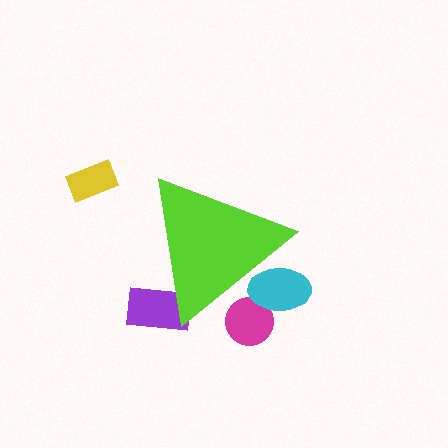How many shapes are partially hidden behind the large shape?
3 shapes are partially hidden.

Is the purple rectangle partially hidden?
Yes, the purple rectangle is partially hidden behind the lime triangle.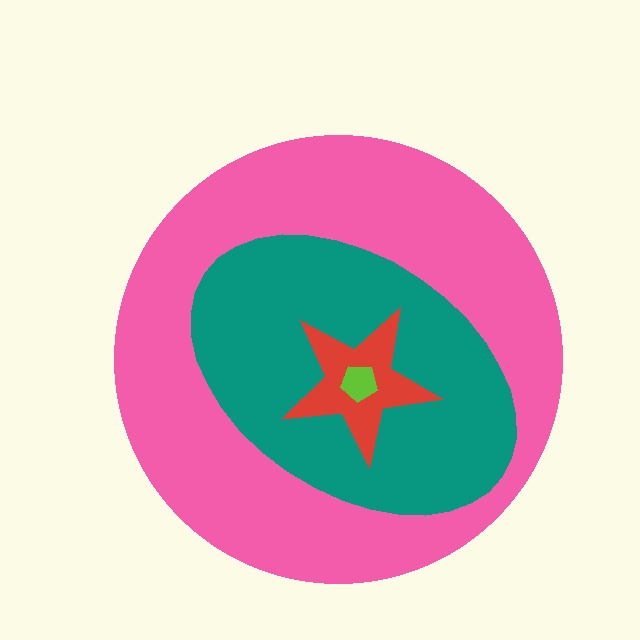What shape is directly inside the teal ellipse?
The red star.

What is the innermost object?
The lime pentagon.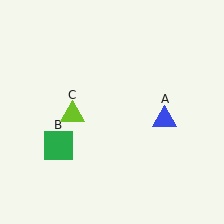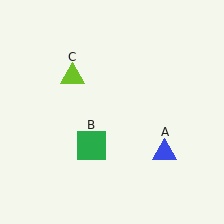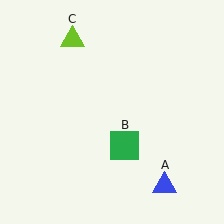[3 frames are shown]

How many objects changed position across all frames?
3 objects changed position: blue triangle (object A), green square (object B), lime triangle (object C).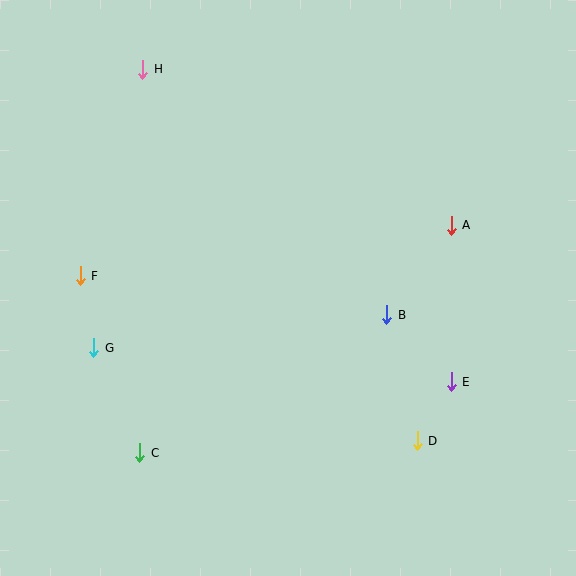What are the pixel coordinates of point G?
Point G is at (94, 348).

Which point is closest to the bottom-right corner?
Point D is closest to the bottom-right corner.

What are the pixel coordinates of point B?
Point B is at (387, 315).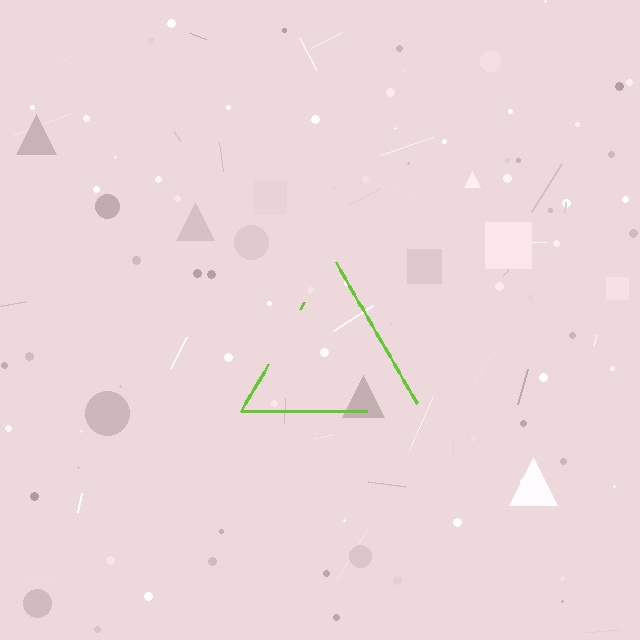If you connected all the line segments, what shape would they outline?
They would outline a triangle.